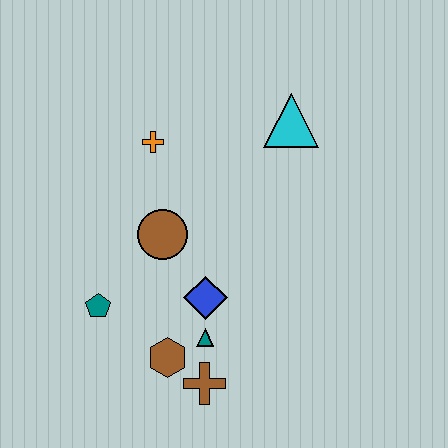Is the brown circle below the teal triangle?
No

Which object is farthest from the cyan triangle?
The brown cross is farthest from the cyan triangle.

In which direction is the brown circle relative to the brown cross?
The brown circle is above the brown cross.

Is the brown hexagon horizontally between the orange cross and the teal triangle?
Yes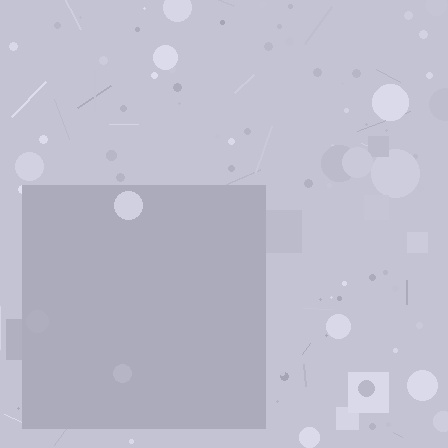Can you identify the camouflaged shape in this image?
The camouflaged shape is a square.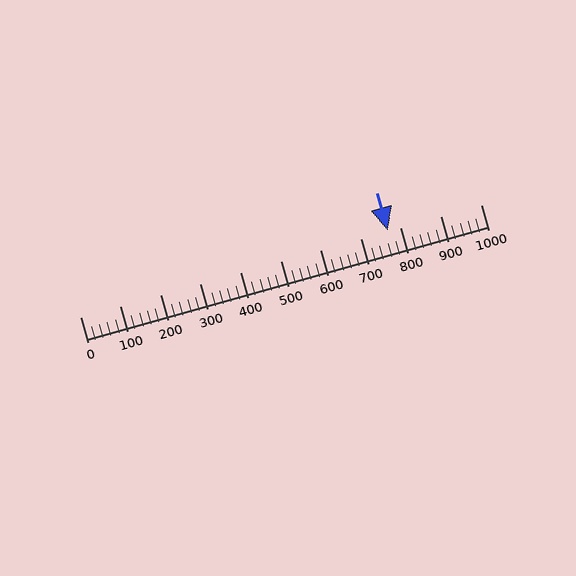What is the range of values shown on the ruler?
The ruler shows values from 0 to 1000.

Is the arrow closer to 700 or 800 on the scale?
The arrow is closer to 800.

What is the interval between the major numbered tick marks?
The major tick marks are spaced 100 units apart.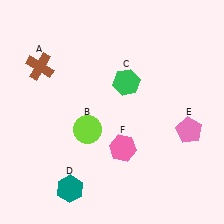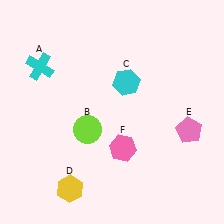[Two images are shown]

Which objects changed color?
A changed from brown to cyan. C changed from green to cyan. D changed from teal to yellow.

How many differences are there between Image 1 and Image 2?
There are 3 differences between the two images.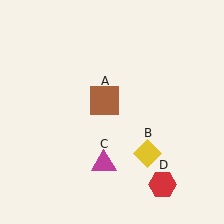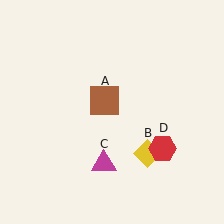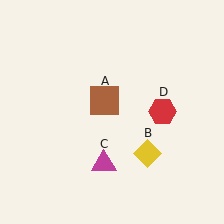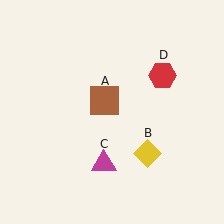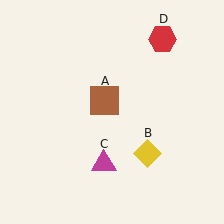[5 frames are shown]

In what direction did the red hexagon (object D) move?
The red hexagon (object D) moved up.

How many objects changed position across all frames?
1 object changed position: red hexagon (object D).